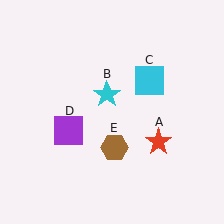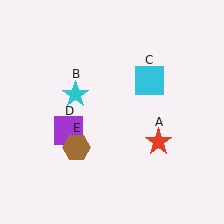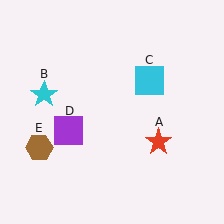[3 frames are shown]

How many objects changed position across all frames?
2 objects changed position: cyan star (object B), brown hexagon (object E).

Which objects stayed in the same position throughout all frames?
Red star (object A) and cyan square (object C) and purple square (object D) remained stationary.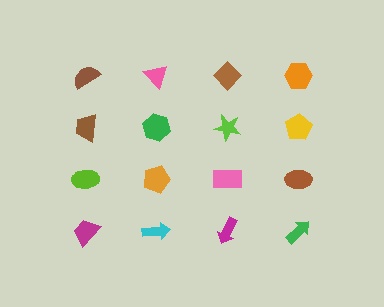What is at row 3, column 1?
A lime ellipse.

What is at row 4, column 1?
A magenta trapezoid.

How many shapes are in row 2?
4 shapes.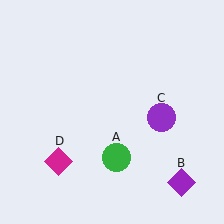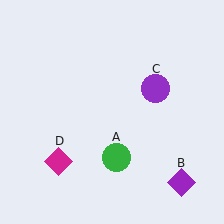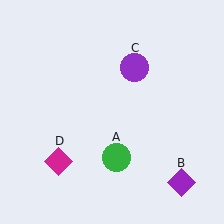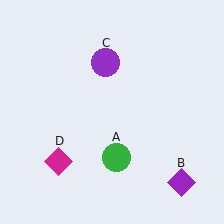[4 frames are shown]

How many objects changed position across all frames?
1 object changed position: purple circle (object C).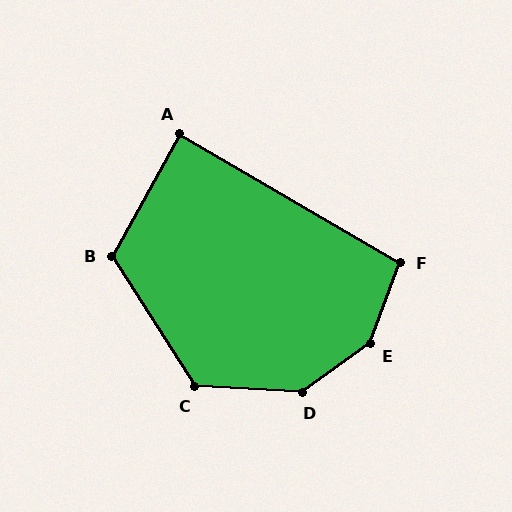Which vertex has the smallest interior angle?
A, at approximately 89 degrees.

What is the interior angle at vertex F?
Approximately 100 degrees (obtuse).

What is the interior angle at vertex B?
Approximately 119 degrees (obtuse).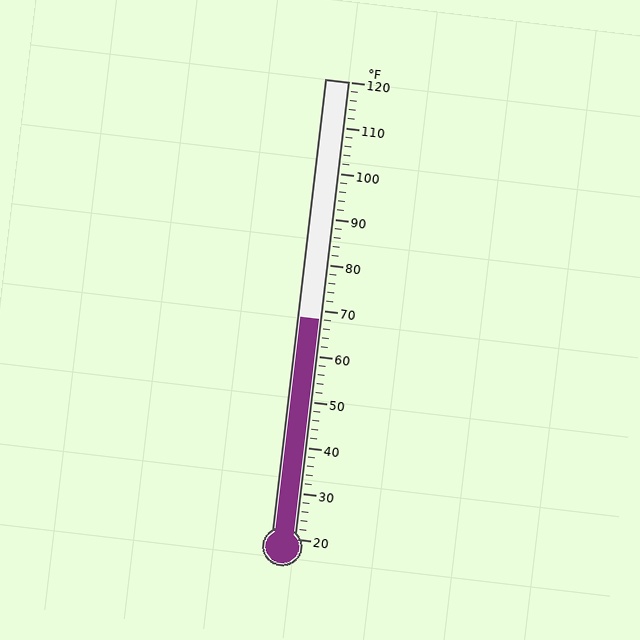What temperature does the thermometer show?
The thermometer shows approximately 68°F.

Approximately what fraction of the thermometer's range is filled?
The thermometer is filled to approximately 50% of its range.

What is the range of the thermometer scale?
The thermometer scale ranges from 20°F to 120°F.